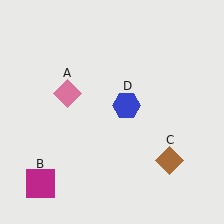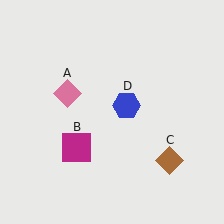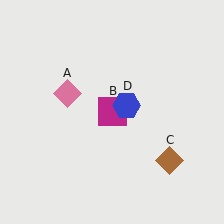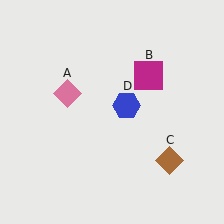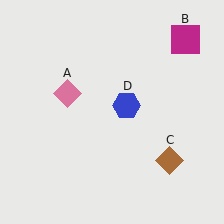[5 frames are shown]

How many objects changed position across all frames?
1 object changed position: magenta square (object B).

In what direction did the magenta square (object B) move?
The magenta square (object B) moved up and to the right.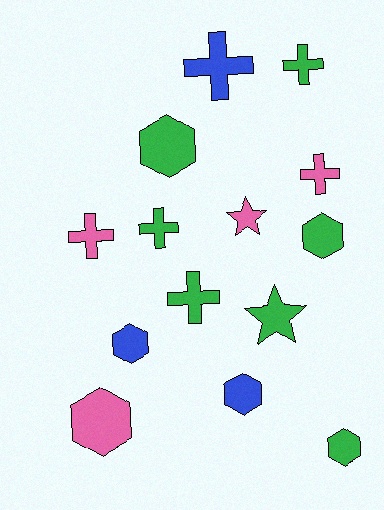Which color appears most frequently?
Green, with 7 objects.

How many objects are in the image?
There are 14 objects.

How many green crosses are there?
There are 3 green crosses.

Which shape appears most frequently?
Cross, with 6 objects.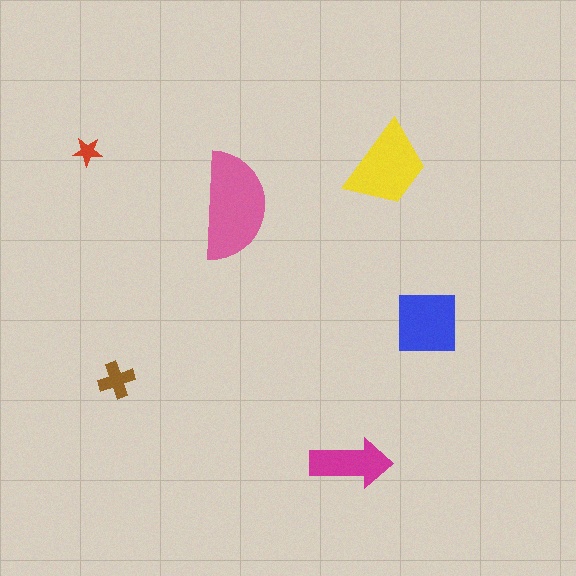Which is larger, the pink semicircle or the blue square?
The pink semicircle.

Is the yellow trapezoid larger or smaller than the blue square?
Larger.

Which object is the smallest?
The red star.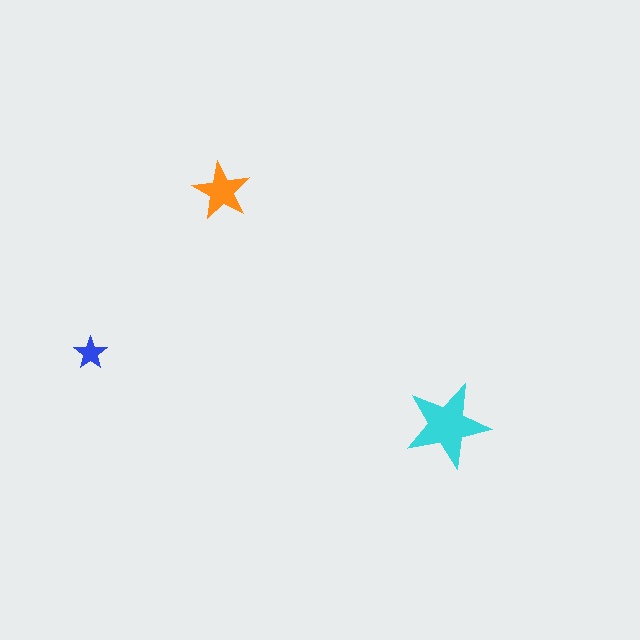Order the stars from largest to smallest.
the cyan one, the orange one, the blue one.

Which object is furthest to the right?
The cyan star is rightmost.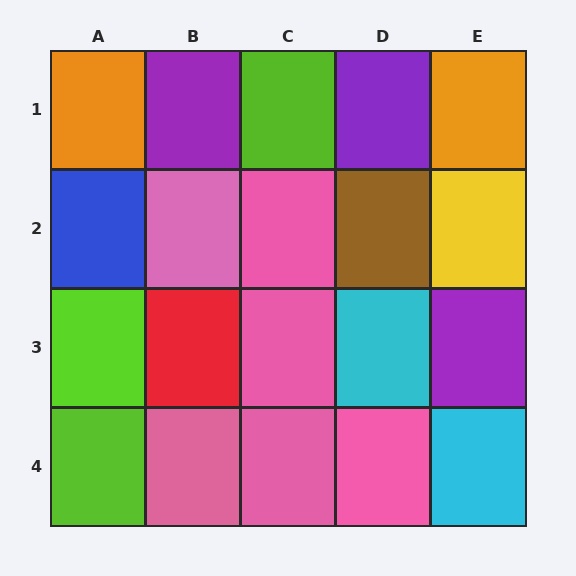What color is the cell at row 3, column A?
Lime.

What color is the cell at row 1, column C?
Lime.